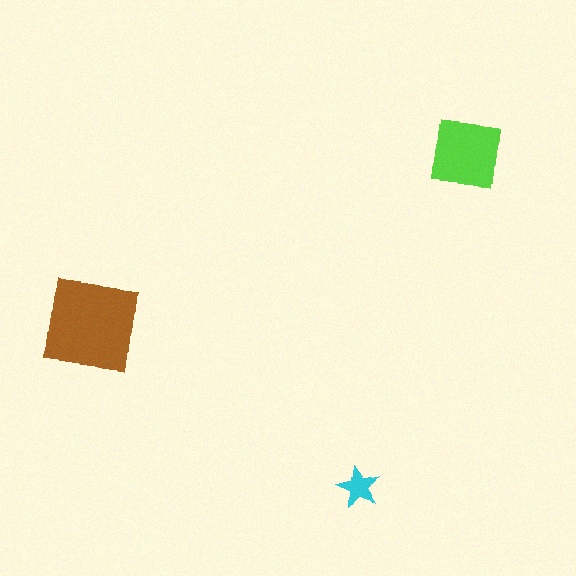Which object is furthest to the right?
The lime square is rightmost.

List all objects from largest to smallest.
The brown square, the lime square, the cyan star.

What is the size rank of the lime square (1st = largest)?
2nd.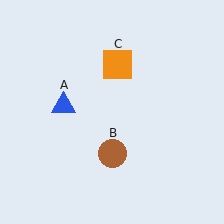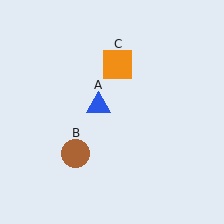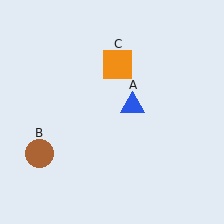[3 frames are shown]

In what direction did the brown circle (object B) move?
The brown circle (object B) moved left.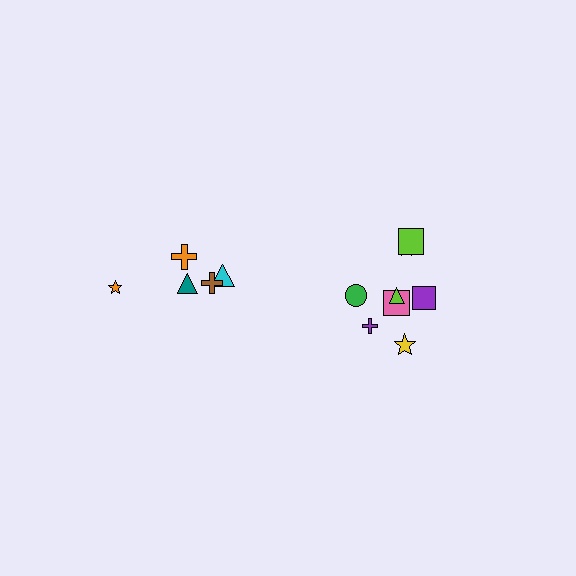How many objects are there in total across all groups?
There are 13 objects.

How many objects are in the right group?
There are 8 objects.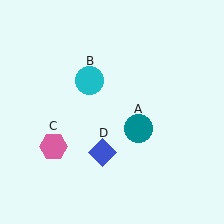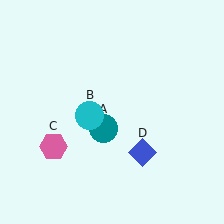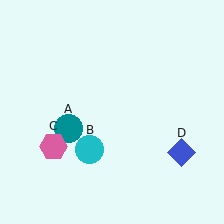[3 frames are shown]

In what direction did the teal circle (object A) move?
The teal circle (object A) moved left.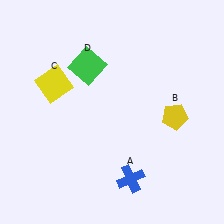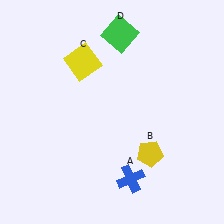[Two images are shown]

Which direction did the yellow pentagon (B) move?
The yellow pentagon (B) moved down.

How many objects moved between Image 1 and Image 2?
3 objects moved between the two images.